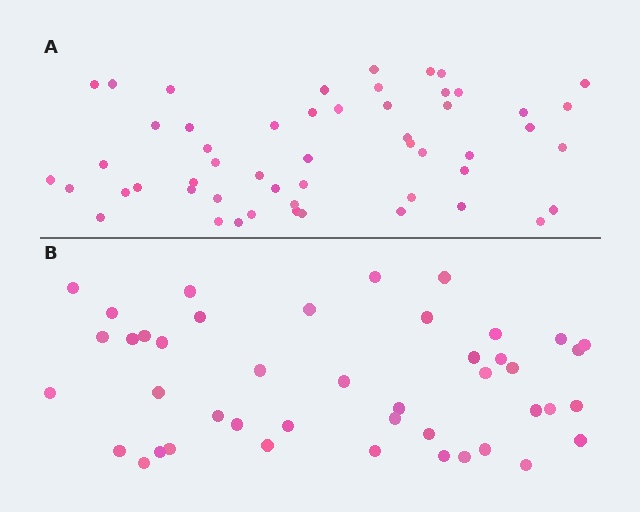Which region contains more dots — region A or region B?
Region A (the top region) has more dots.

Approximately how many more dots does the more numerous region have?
Region A has roughly 8 or so more dots than region B.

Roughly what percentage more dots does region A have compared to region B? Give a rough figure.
About 20% more.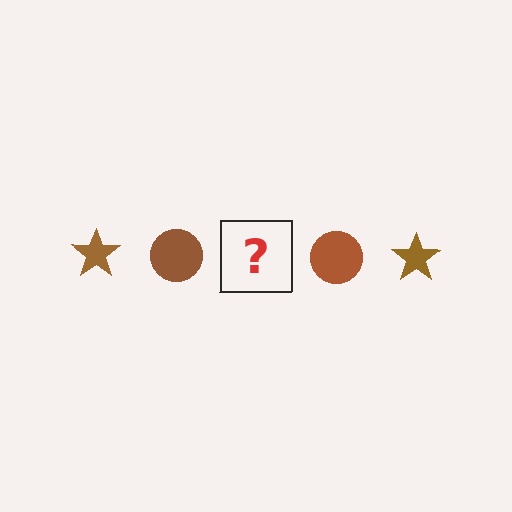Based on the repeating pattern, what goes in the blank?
The blank should be a brown star.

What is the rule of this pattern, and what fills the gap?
The rule is that the pattern cycles through star, circle shapes in brown. The gap should be filled with a brown star.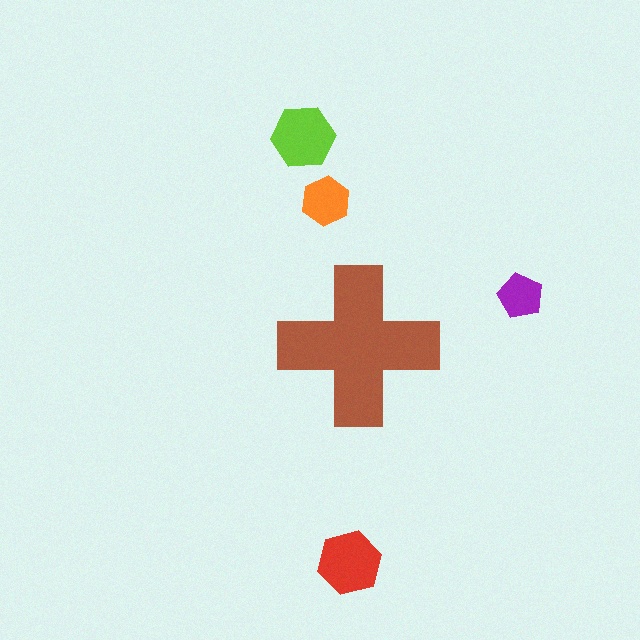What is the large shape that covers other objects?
A brown cross.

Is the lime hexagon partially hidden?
No, the lime hexagon is fully visible.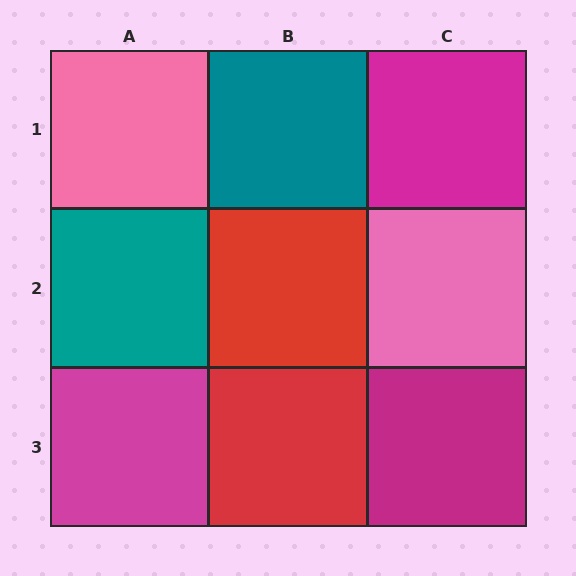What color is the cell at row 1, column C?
Magenta.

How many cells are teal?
2 cells are teal.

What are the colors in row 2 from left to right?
Teal, red, pink.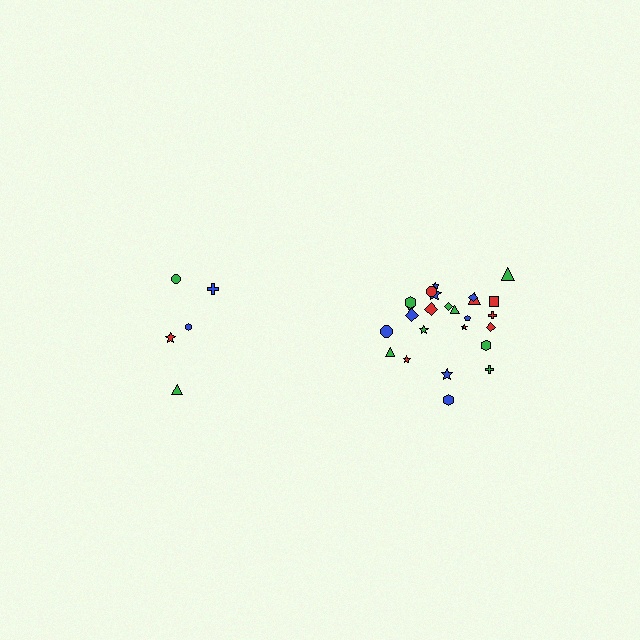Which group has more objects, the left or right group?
The right group.